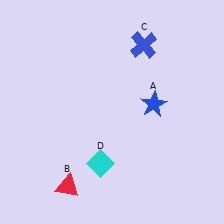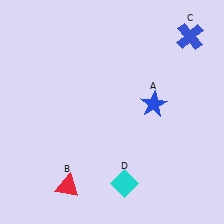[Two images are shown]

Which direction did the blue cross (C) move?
The blue cross (C) moved right.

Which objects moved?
The objects that moved are: the blue cross (C), the cyan diamond (D).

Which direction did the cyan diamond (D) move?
The cyan diamond (D) moved right.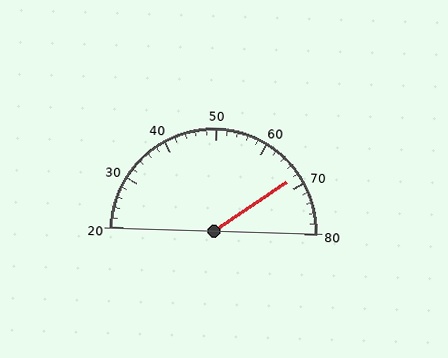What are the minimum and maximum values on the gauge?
The gauge ranges from 20 to 80.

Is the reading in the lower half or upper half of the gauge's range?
The reading is in the upper half of the range (20 to 80).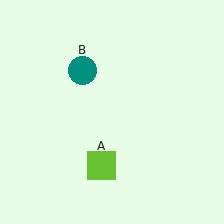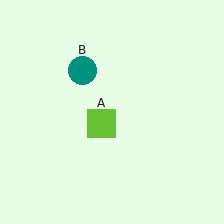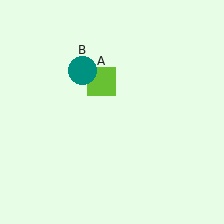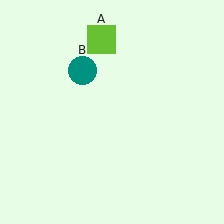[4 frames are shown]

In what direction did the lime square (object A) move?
The lime square (object A) moved up.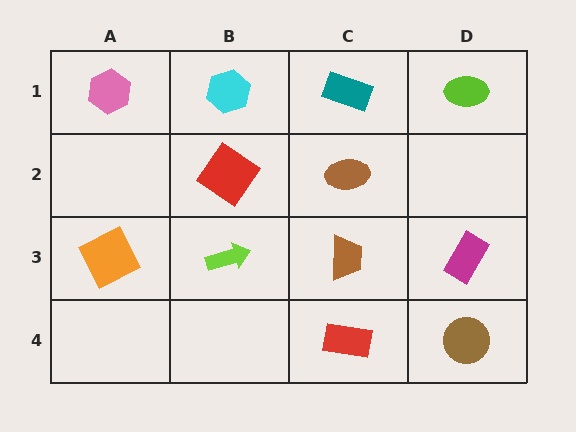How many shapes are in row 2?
2 shapes.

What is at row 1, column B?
A cyan hexagon.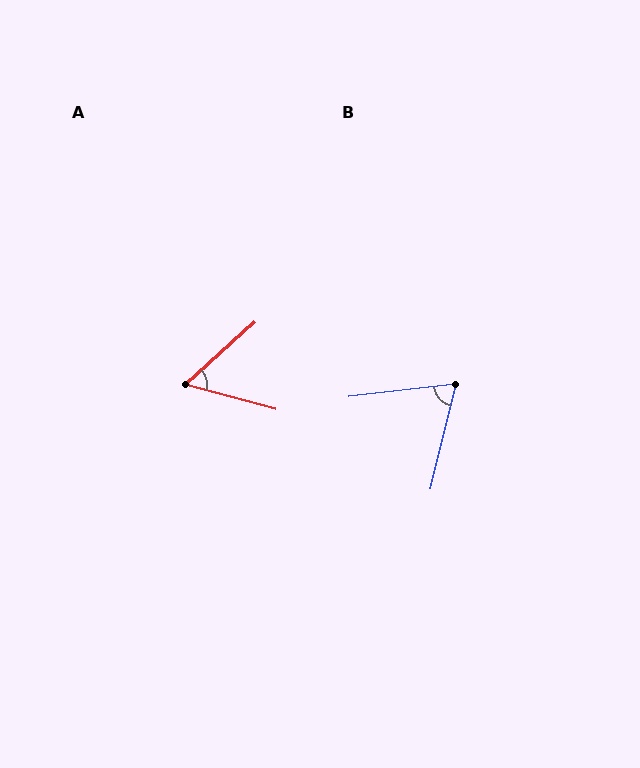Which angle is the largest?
B, at approximately 69 degrees.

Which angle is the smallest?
A, at approximately 57 degrees.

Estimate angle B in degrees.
Approximately 69 degrees.